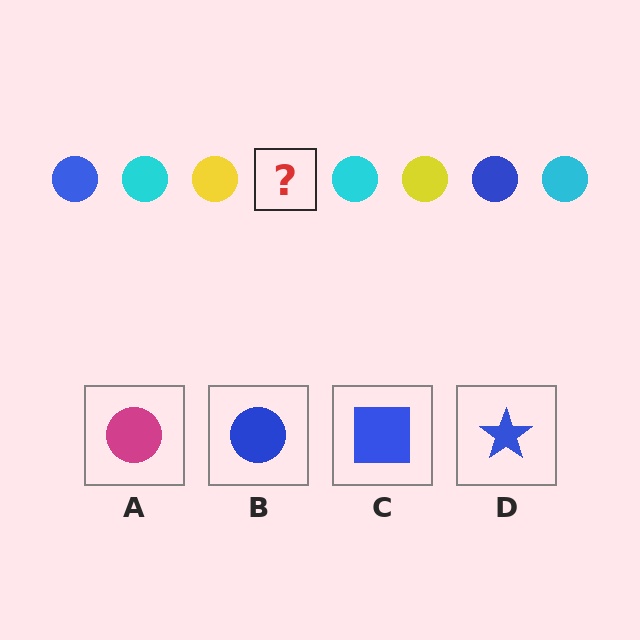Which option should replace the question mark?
Option B.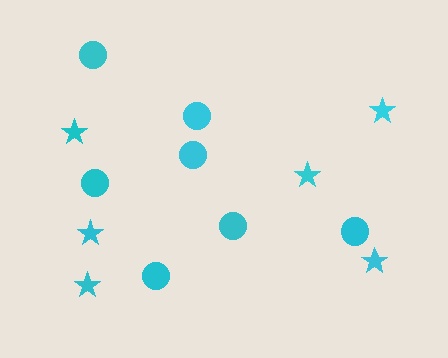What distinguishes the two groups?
There are 2 groups: one group of circles (7) and one group of stars (6).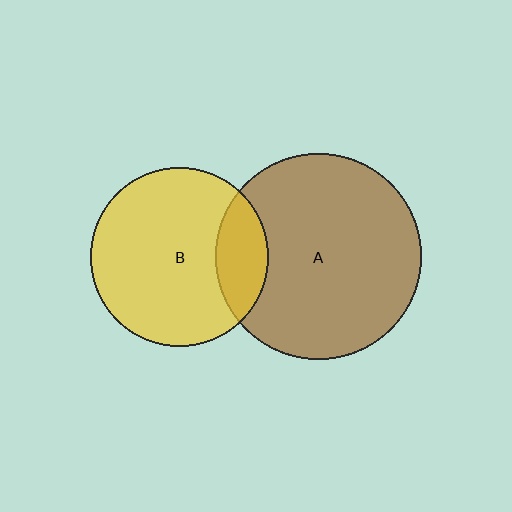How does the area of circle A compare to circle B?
Approximately 1.3 times.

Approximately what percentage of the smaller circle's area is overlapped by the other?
Approximately 20%.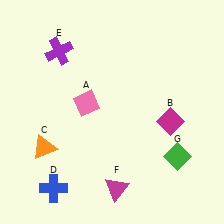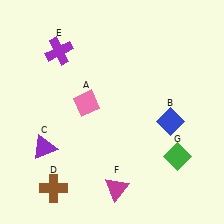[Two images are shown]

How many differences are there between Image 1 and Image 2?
There are 3 differences between the two images.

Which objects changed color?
B changed from magenta to blue. C changed from orange to purple. D changed from blue to brown.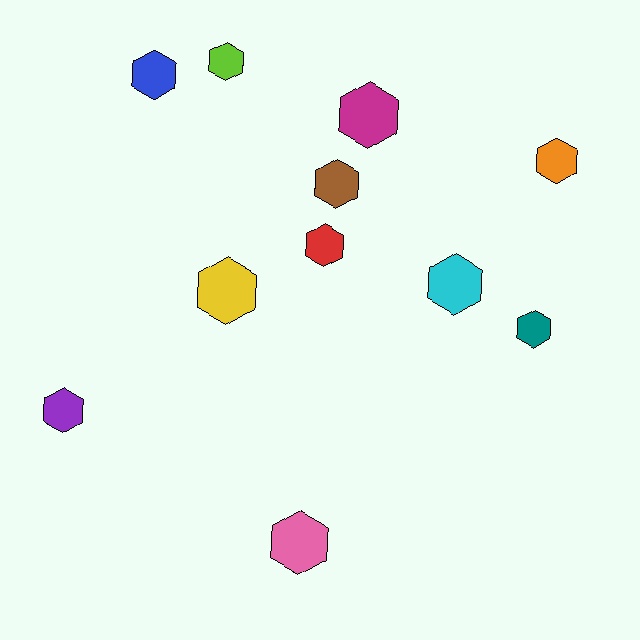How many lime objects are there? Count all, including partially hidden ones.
There is 1 lime object.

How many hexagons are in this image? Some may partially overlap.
There are 11 hexagons.